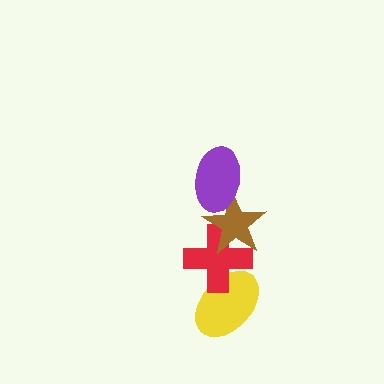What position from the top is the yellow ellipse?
The yellow ellipse is 4th from the top.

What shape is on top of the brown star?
The purple ellipse is on top of the brown star.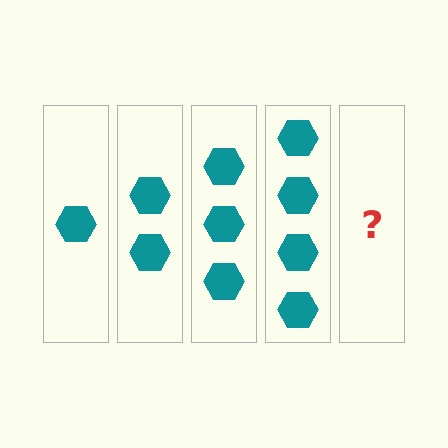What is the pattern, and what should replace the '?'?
The pattern is that each step adds one more hexagon. The '?' should be 5 hexagons.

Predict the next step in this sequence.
The next step is 5 hexagons.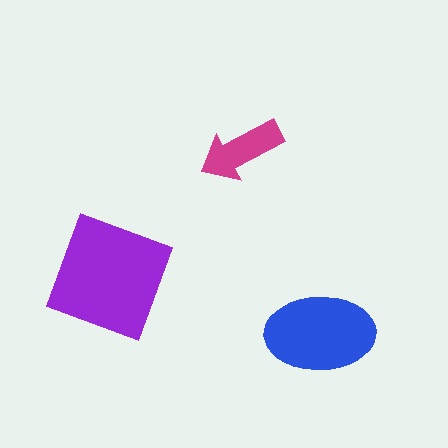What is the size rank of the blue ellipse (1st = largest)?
2nd.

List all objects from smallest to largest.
The magenta arrow, the blue ellipse, the purple square.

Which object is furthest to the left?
The purple square is leftmost.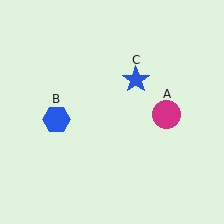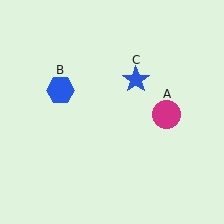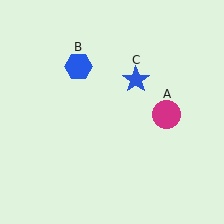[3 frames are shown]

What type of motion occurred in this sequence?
The blue hexagon (object B) rotated clockwise around the center of the scene.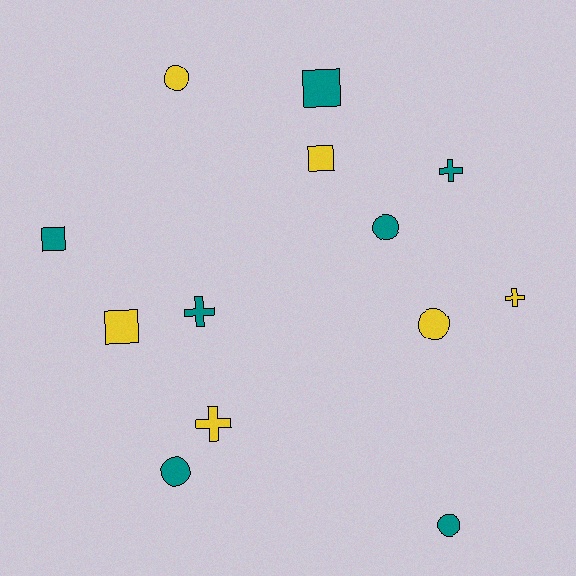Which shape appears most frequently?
Circle, with 5 objects.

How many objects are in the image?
There are 13 objects.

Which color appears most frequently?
Teal, with 7 objects.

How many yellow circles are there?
There are 2 yellow circles.